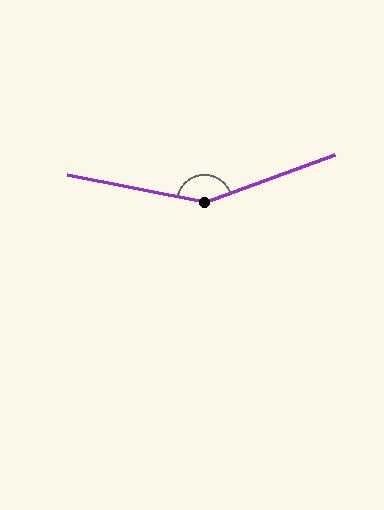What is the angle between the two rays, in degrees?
Approximately 149 degrees.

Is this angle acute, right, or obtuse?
It is obtuse.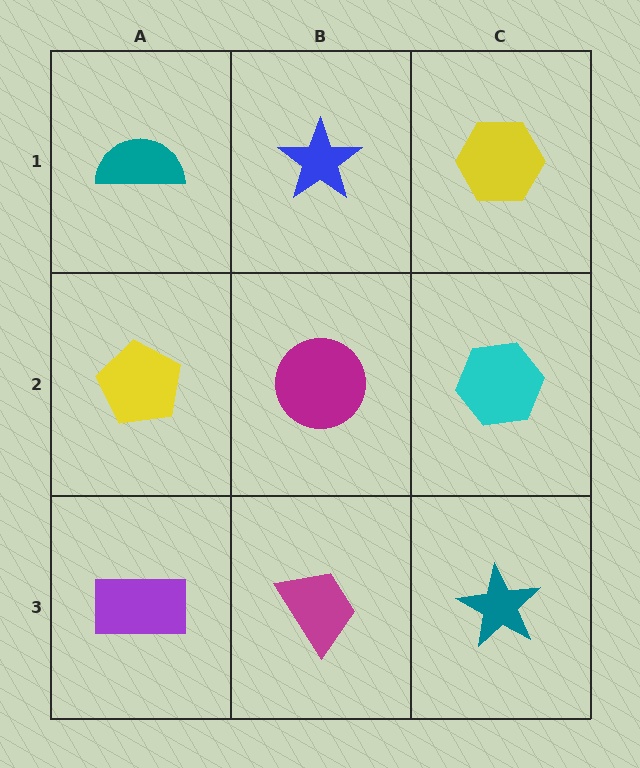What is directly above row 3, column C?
A cyan hexagon.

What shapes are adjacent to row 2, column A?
A teal semicircle (row 1, column A), a purple rectangle (row 3, column A), a magenta circle (row 2, column B).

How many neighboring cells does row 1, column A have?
2.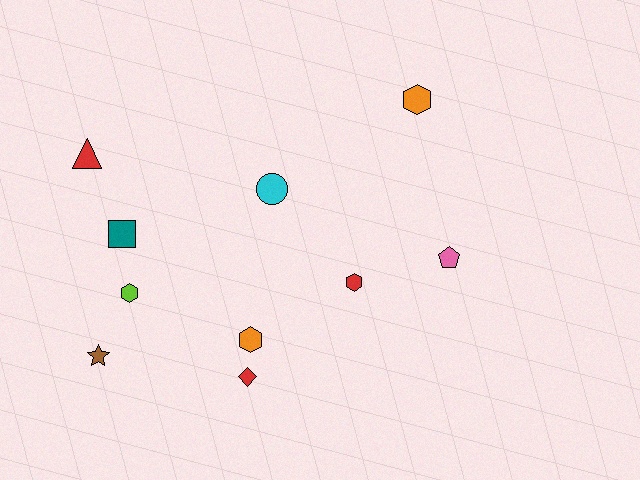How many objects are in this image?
There are 10 objects.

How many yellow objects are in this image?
There are no yellow objects.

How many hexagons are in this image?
There are 4 hexagons.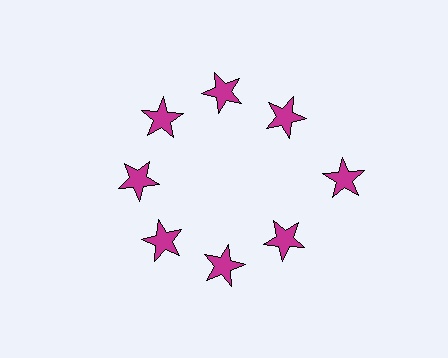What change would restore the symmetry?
The symmetry would be restored by moving it inward, back onto the ring so that all 8 stars sit at equal angles and equal distance from the center.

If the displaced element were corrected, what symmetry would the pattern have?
It would have 8-fold rotational symmetry — the pattern would map onto itself every 45 degrees.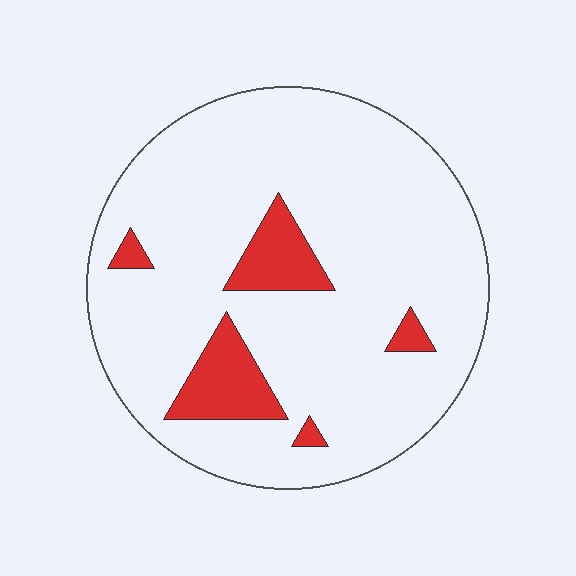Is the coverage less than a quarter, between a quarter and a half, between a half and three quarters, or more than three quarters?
Less than a quarter.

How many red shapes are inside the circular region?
5.